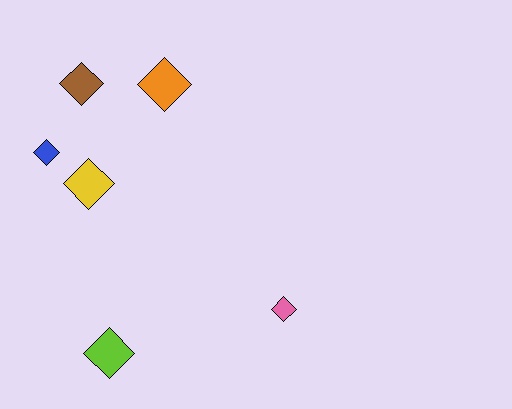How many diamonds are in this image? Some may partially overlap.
There are 6 diamonds.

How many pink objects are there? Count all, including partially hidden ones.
There is 1 pink object.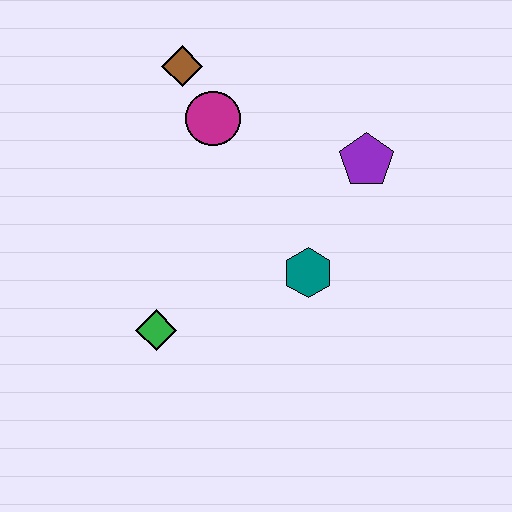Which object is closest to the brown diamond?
The magenta circle is closest to the brown diamond.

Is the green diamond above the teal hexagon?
No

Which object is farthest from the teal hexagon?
The brown diamond is farthest from the teal hexagon.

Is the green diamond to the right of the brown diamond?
No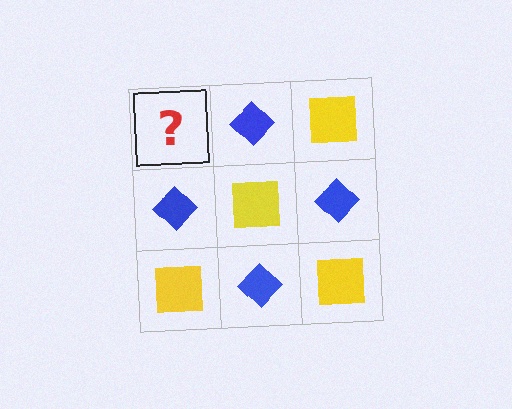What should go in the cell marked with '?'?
The missing cell should contain a yellow square.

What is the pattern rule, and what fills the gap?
The rule is that it alternates yellow square and blue diamond in a checkerboard pattern. The gap should be filled with a yellow square.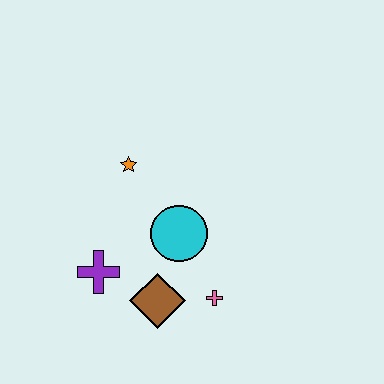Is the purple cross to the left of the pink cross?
Yes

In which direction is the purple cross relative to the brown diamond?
The purple cross is to the left of the brown diamond.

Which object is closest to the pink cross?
The brown diamond is closest to the pink cross.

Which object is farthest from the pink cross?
The orange star is farthest from the pink cross.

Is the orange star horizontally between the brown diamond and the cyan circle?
No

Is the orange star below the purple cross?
No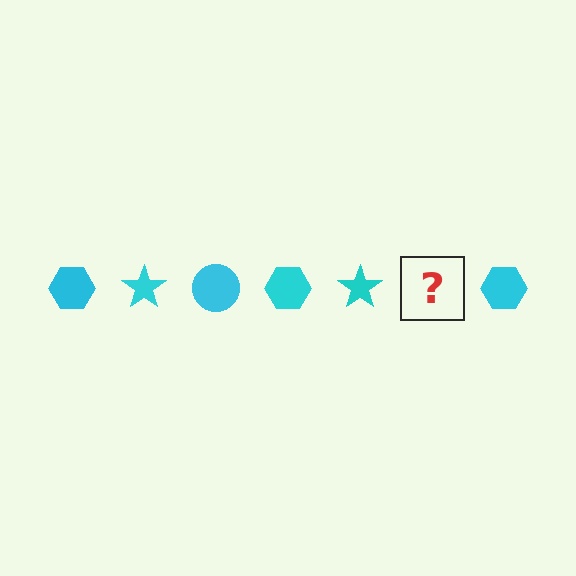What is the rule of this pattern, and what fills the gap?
The rule is that the pattern cycles through hexagon, star, circle shapes in cyan. The gap should be filled with a cyan circle.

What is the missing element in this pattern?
The missing element is a cyan circle.